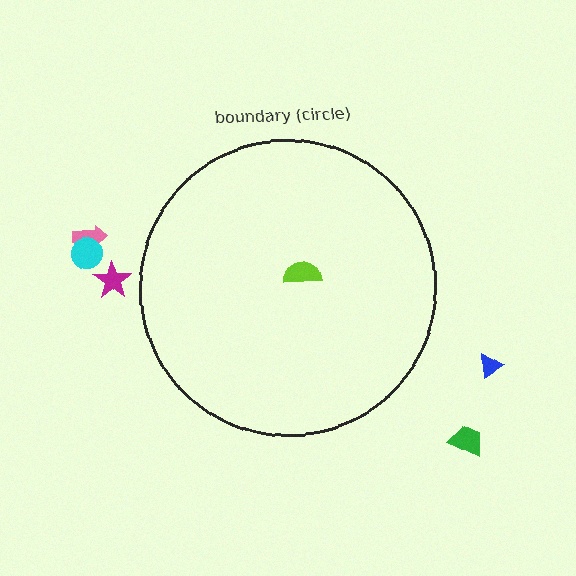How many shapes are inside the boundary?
1 inside, 5 outside.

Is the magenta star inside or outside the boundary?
Outside.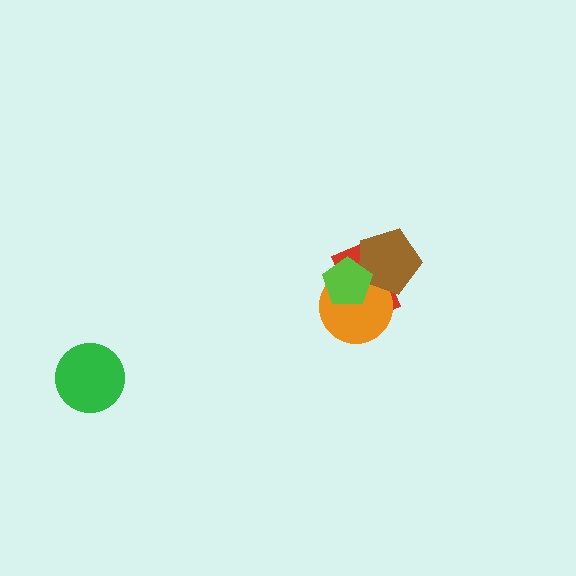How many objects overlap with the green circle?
0 objects overlap with the green circle.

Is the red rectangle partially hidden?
Yes, it is partially covered by another shape.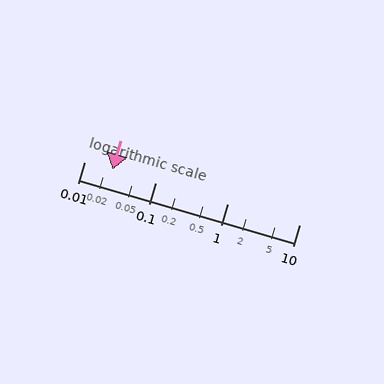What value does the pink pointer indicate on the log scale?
The pointer indicates approximately 0.025.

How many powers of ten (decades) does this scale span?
The scale spans 3 decades, from 0.01 to 10.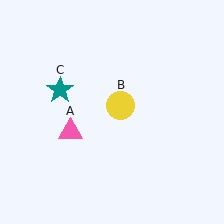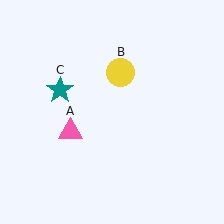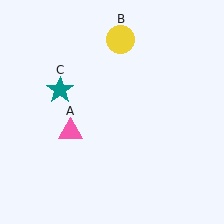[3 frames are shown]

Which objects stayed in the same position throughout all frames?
Pink triangle (object A) and teal star (object C) remained stationary.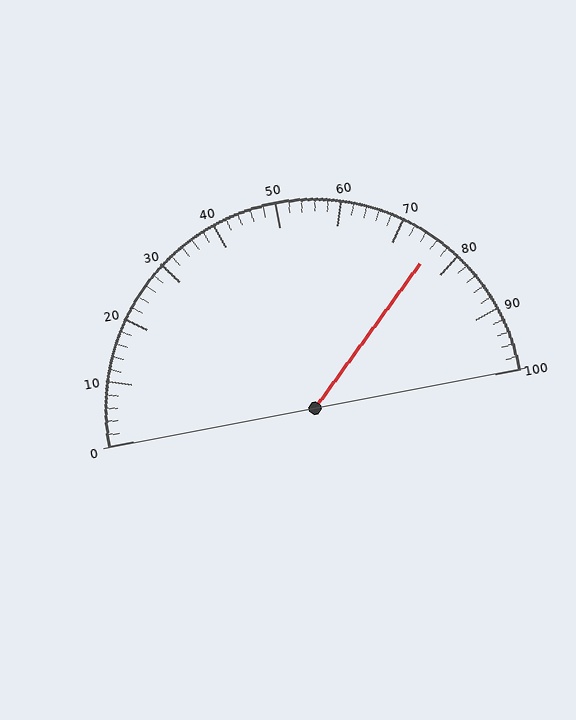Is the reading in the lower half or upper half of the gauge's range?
The reading is in the upper half of the range (0 to 100).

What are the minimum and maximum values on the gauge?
The gauge ranges from 0 to 100.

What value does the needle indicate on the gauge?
The needle indicates approximately 76.